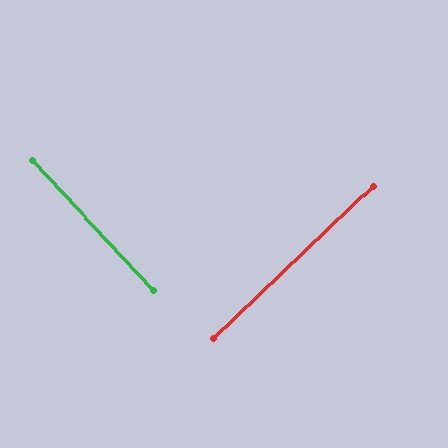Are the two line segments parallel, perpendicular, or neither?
Perpendicular — they meet at approximately 90°.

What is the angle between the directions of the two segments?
Approximately 90 degrees.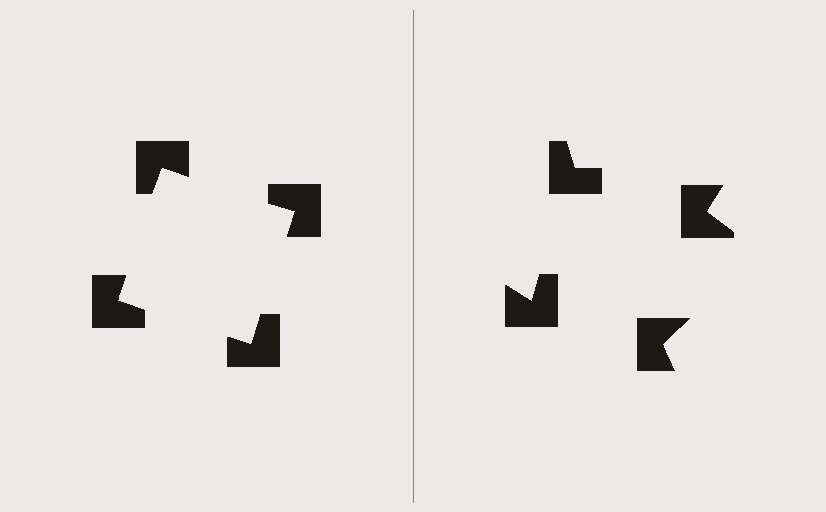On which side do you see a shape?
An illusory square appears on the left side. On the right side the wedge cuts are rotated, so no coherent shape forms.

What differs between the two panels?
The notched squares are positioned identically on both sides; only the wedge orientations differ. On the left they align to a square; on the right they are misaligned.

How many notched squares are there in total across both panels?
8 — 4 on each side.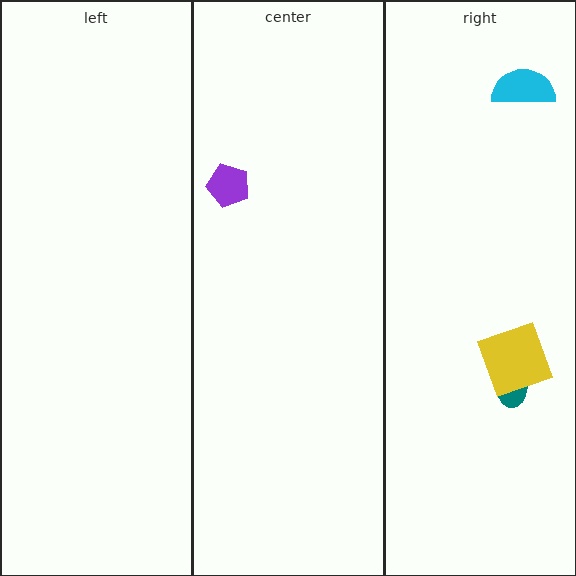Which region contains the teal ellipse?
The right region.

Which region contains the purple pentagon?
The center region.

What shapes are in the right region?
The teal ellipse, the cyan semicircle, the yellow square.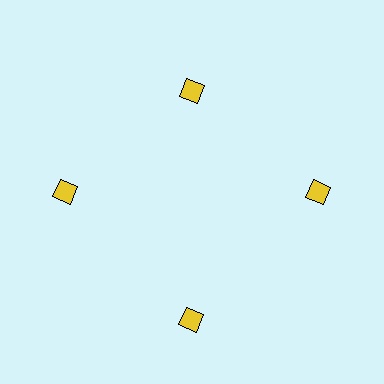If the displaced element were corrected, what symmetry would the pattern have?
It would have 4-fold rotational symmetry — the pattern would map onto itself every 90 degrees.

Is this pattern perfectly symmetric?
No. The 4 yellow diamonds are arranged in a ring, but one element near the 12 o'clock position is pulled inward toward the center, breaking the 4-fold rotational symmetry.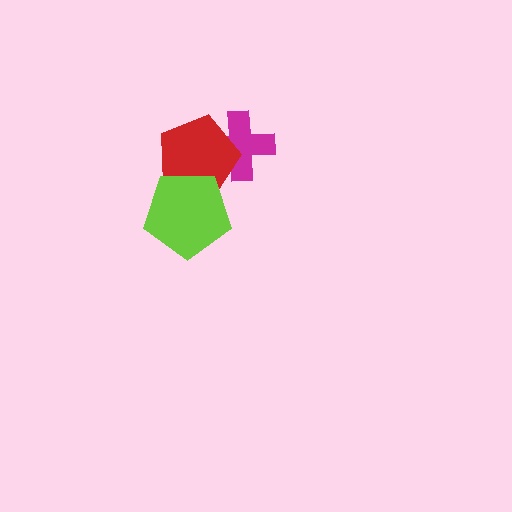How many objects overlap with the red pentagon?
2 objects overlap with the red pentagon.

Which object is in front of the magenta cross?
The red pentagon is in front of the magenta cross.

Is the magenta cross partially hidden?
Yes, it is partially covered by another shape.